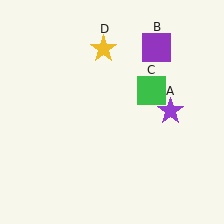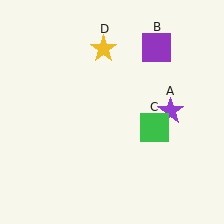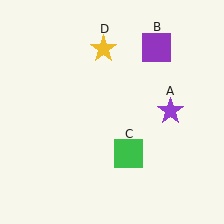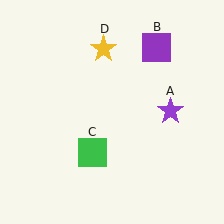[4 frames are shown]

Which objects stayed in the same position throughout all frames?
Purple star (object A) and purple square (object B) and yellow star (object D) remained stationary.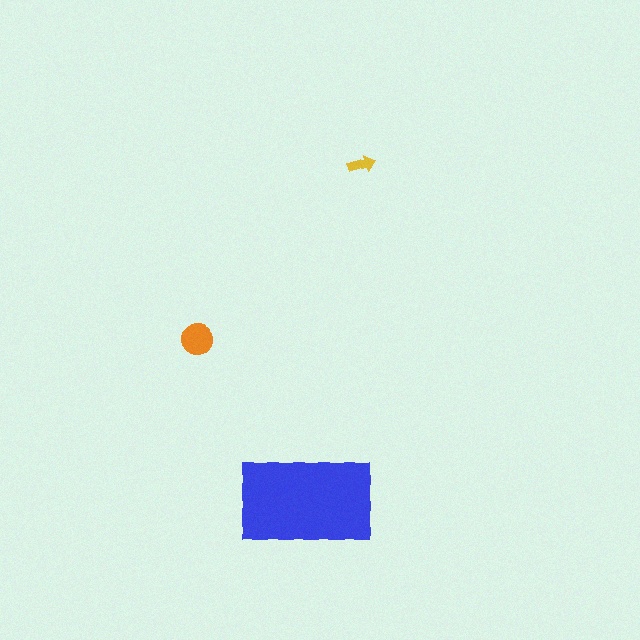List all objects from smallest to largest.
The yellow arrow, the orange circle, the blue rectangle.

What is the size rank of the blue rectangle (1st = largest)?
1st.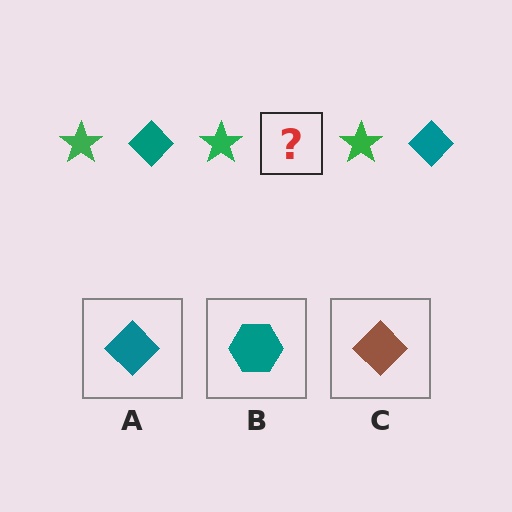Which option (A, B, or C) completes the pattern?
A.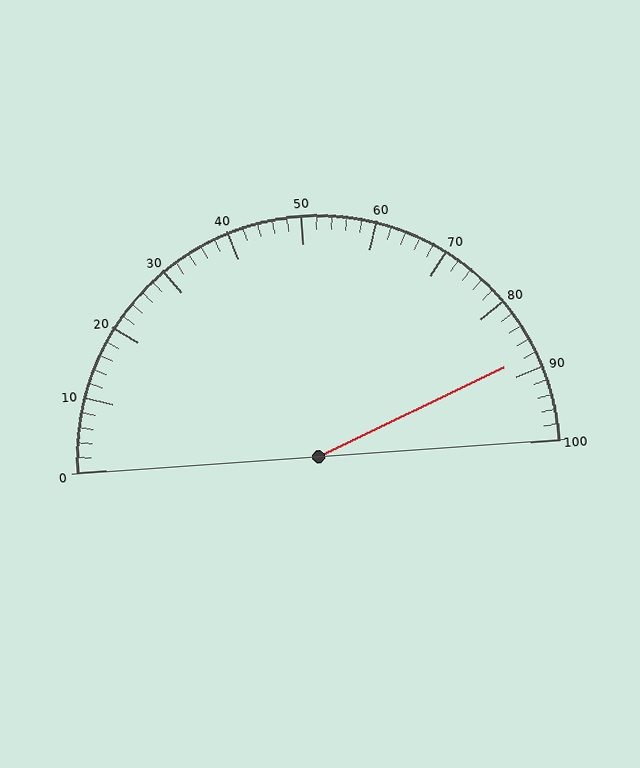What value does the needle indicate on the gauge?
The needle indicates approximately 88.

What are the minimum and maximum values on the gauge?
The gauge ranges from 0 to 100.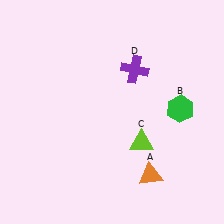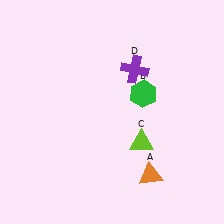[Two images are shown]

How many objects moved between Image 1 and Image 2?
1 object moved between the two images.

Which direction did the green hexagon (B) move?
The green hexagon (B) moved left.